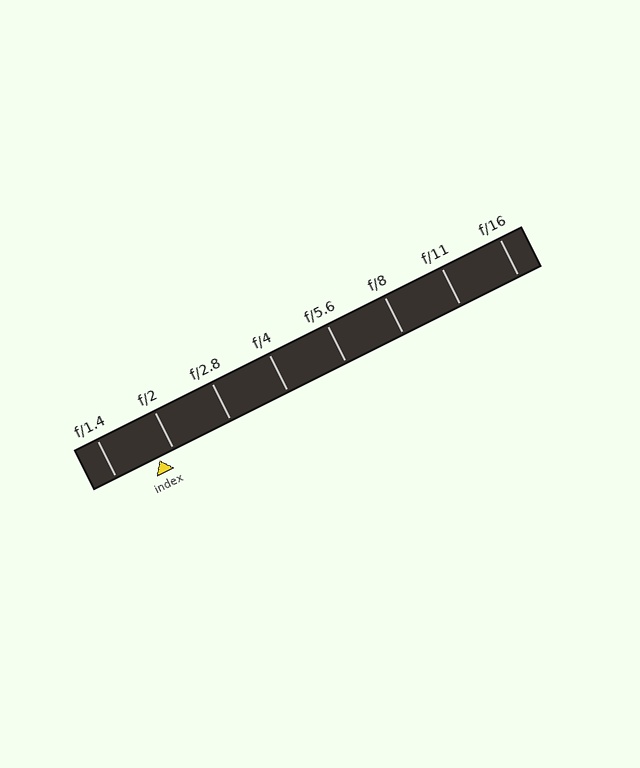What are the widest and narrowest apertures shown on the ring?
The widest aperture shown is f/1.4 and the narrowest is f/16.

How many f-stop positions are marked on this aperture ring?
There are 8 f-stop positions marked.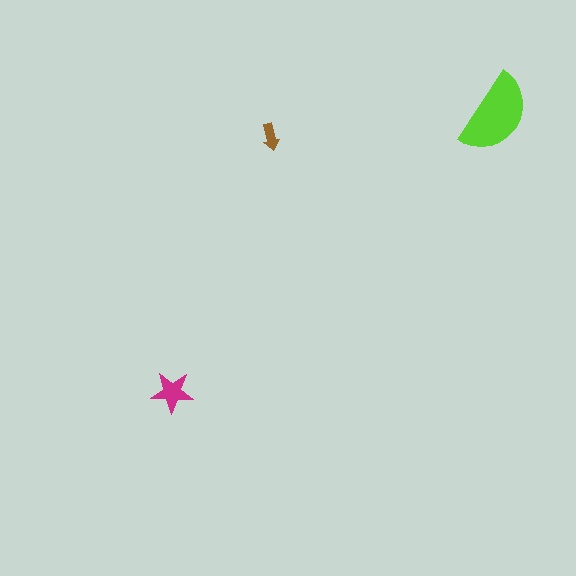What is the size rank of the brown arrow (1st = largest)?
3rd.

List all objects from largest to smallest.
The lime semicircle, the magenta star, the brown arrow.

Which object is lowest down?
The magenta star is bottommost.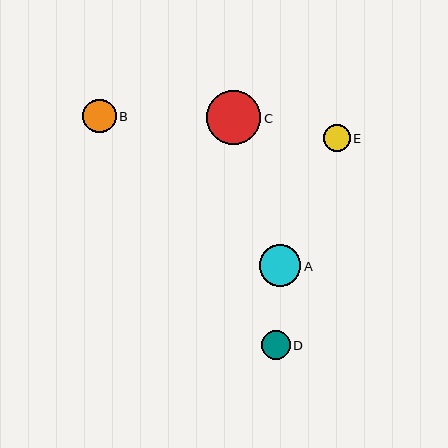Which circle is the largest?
Circle C is the largest with a size of approximately 54 pixels.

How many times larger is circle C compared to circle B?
Circle C is approximately 1.6 times the size of circle B.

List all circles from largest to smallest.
From largest to smallest: C, A, B, D, E.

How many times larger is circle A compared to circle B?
Circle A is approximately 1.2 times the size of circle B.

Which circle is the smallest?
Circle E is the smallest with a size of approximately 26 pixels.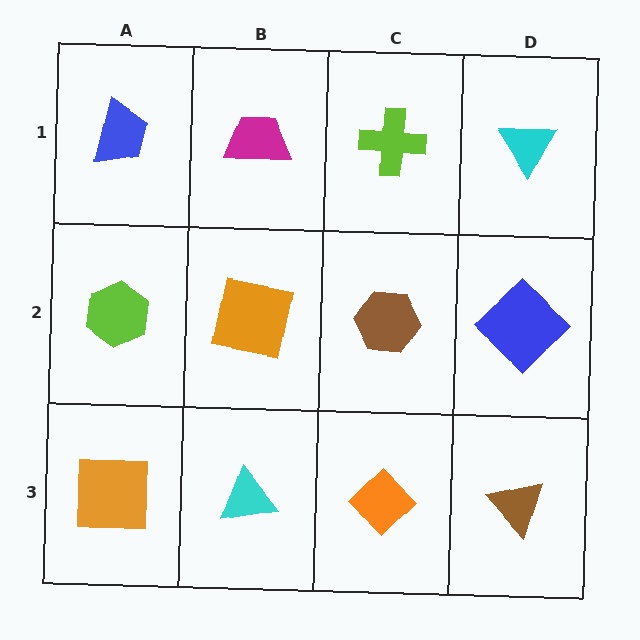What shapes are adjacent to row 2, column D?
A cyan triangle (row 1, column D), a brown triangle (row 3, column D), a brown hexagon (row 2, column C).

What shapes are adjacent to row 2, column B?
A magenta trapezoid (row 1, column B), a cyan triangle (row 3, column B), a lime hexagon (row 2, column A), a brown hexagon (row 2, column C).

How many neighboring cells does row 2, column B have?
4.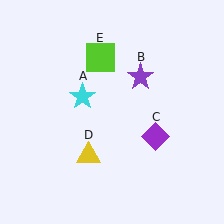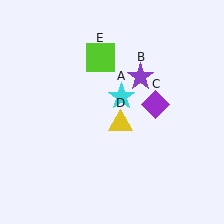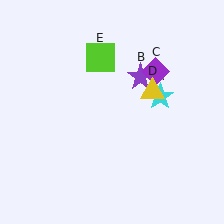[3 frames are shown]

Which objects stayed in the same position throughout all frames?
Purple star (object B) and lime square (object E) remained stationary.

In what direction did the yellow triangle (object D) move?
The yellow triangle (object D) moved up and to the right.